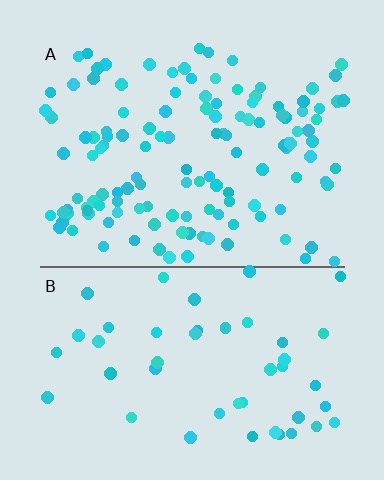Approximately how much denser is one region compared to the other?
Approximately 2.5× — region A over region B.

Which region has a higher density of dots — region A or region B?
A (the top).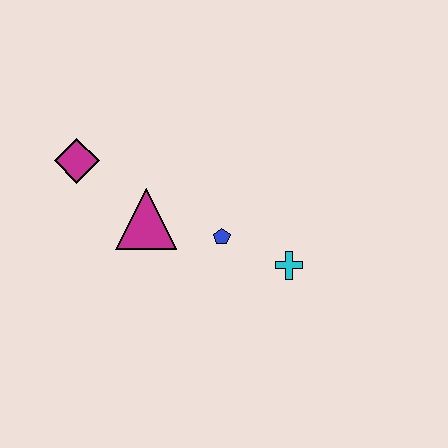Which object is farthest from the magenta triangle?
The cyan cross is farthest from the magenta triangle.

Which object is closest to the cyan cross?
The blue pentagon is closest to the cyan cross.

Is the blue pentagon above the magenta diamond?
No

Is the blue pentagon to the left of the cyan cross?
Yes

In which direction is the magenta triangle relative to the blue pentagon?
The magenta triangle is to the left of the blue pentagon.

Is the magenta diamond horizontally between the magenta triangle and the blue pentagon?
No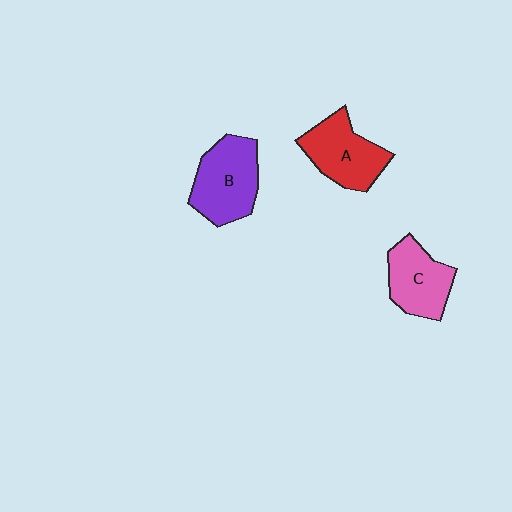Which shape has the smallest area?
Shape C (pink).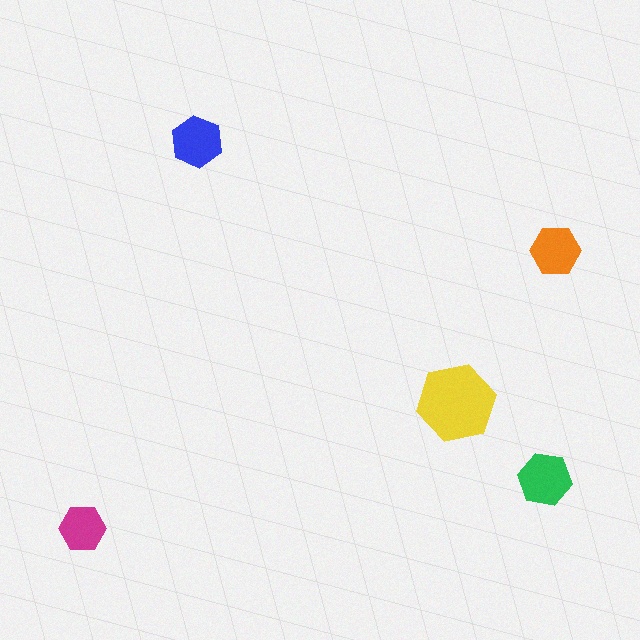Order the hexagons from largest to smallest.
the yellow one, the green one, the blue one, the orange one, the magenta one.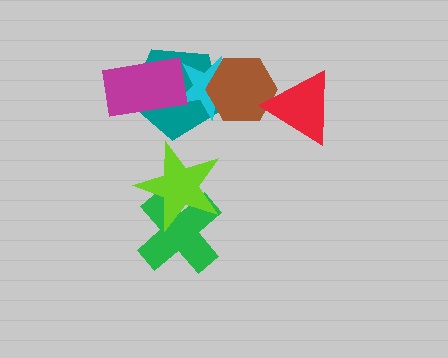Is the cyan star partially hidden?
Yes, it is partially covered by another shape.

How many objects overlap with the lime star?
1 object overlaps with the lime star.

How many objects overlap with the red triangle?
1 object overlaps with the red triangle.